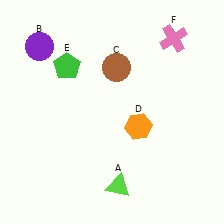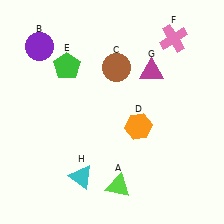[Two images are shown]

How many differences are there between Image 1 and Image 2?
There are 2 differences between the two images.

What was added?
A magenta triangle (G), a cyan triangle (H) were added in Image 2.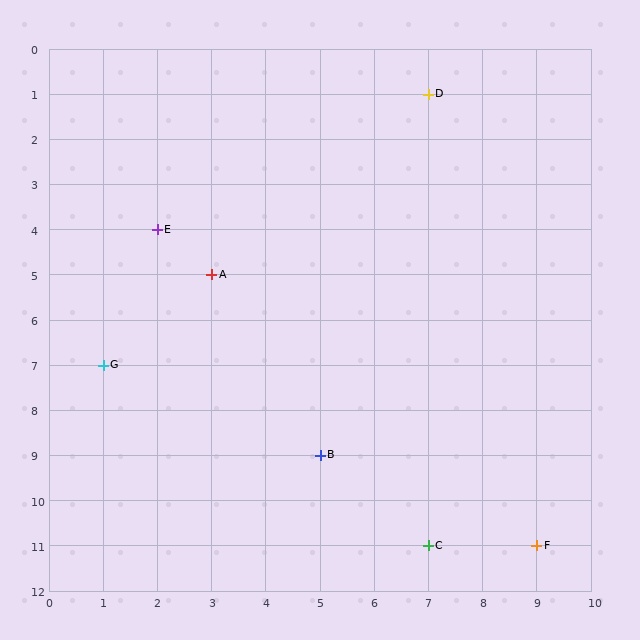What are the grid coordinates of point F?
Point F is at grid coordinates (9, 11).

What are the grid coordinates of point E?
Point E is at grid coordinates (2, 4).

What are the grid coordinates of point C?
Point C is at grid coordinates (7, 11).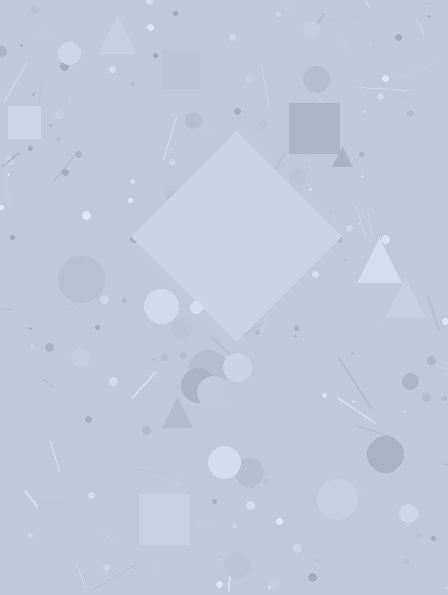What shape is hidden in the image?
A diamond is hidden in the image.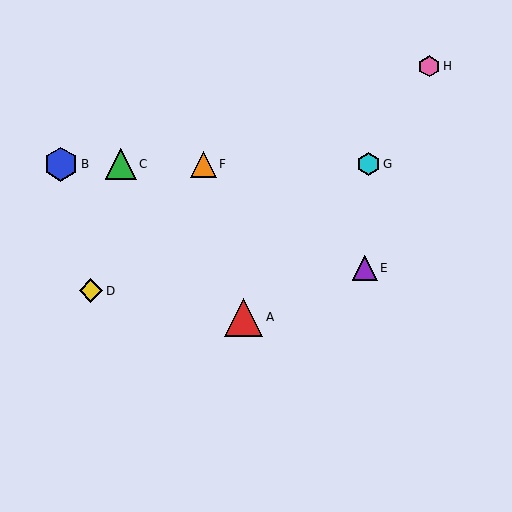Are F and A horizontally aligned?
No, F is at y≈164 and A is at y≈317.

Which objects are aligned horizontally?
Objects B, C, F, G are aligned horizontally.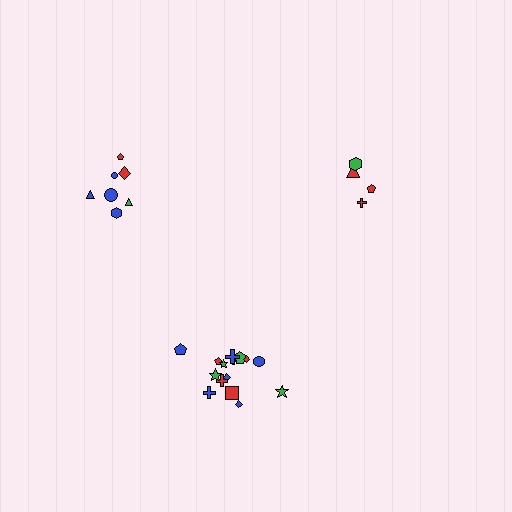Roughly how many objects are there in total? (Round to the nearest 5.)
Roughly 25 objects in total.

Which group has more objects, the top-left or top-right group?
The top-left group.